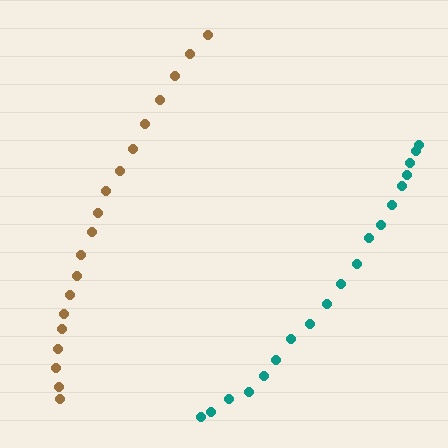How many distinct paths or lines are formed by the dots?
There are 2 distinct paths.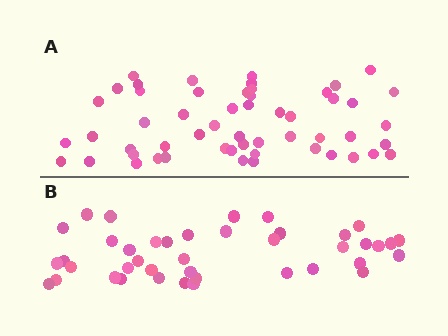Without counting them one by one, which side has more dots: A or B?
Region A (the top region) has more dots.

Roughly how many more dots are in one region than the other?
Region A has approximately 15 more dots than region B.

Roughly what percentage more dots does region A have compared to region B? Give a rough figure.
About 30% more.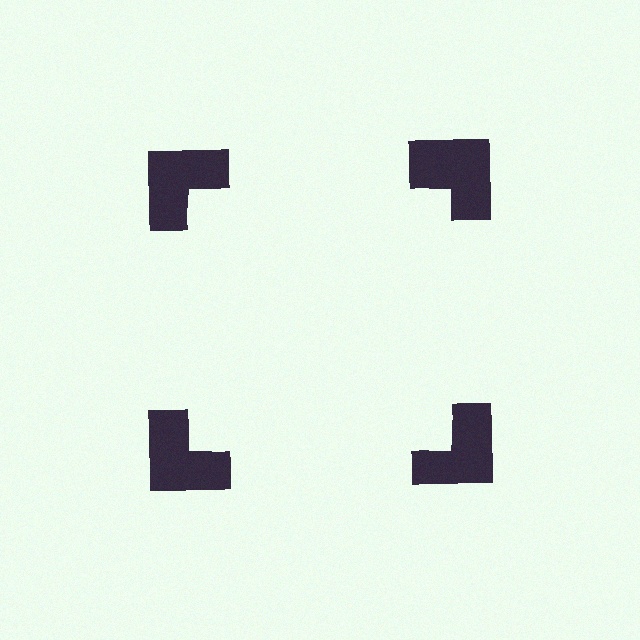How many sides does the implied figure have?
4 sides.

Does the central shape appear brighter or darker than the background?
It typically appears slightly brighter than the background, even though no actual brightness change is drawn.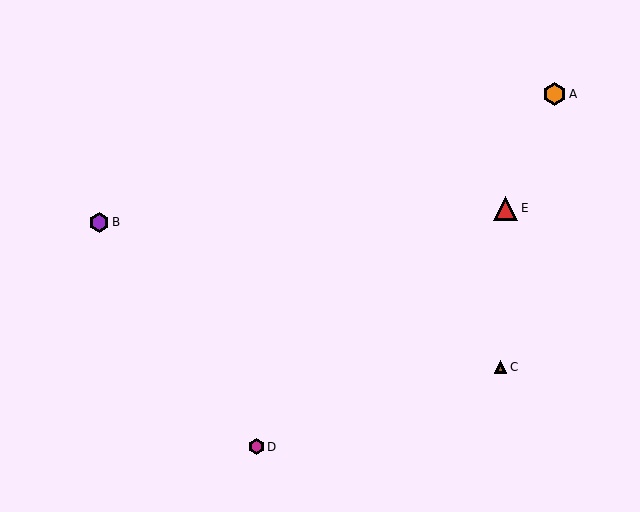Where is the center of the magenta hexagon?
The center of the magenta hexagon is at (257, 447).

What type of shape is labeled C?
Shape C is a brown triangle.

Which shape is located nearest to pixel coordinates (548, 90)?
The orange hexagon (labeled A) at (554, 94) is nearest to that location.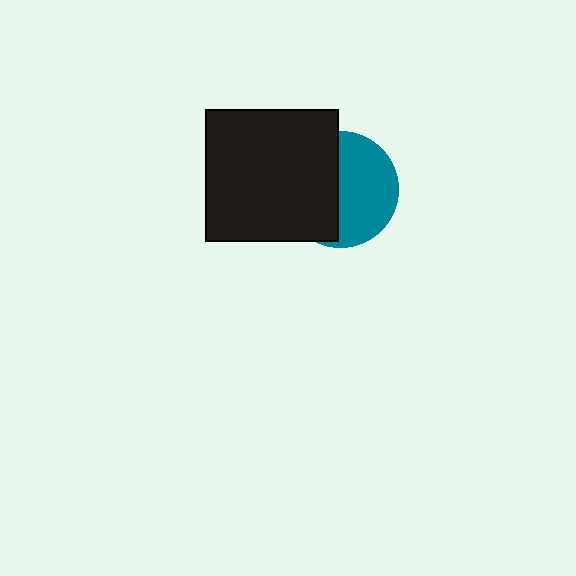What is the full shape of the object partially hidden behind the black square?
The partially hidden object is a teal circle.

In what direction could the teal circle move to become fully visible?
The teal circle could move right. That would shift it out from behind the black square entirely.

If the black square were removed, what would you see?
You would see the complete teal circle.